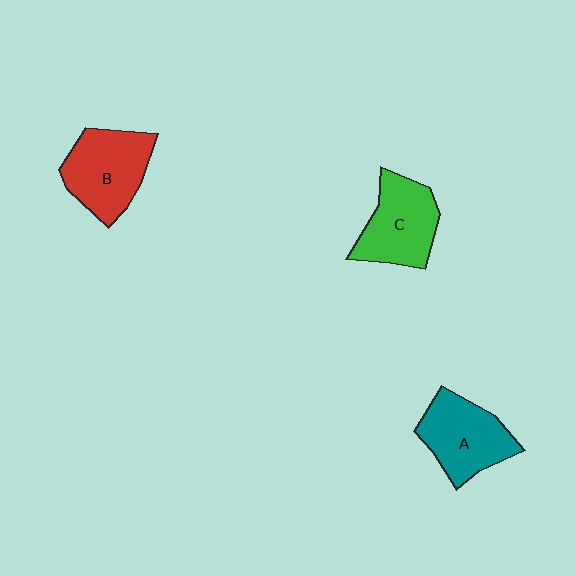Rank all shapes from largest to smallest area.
From largest to smallest: B (red), A (teal), C (green).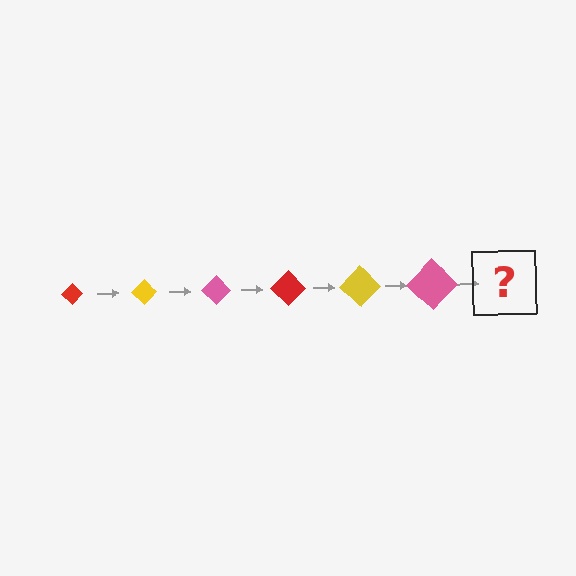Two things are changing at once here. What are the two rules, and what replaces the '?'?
The two rules are that the diamond grows larger each step and the color cycles through red, yellow, and pink. The '?' should be a red diamond, larger than the previous one.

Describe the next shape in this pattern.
It should be a red diamond, larger than the previous one.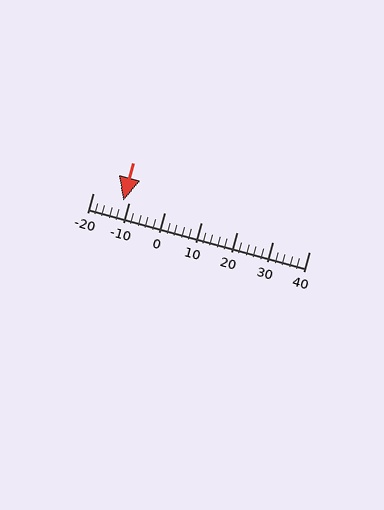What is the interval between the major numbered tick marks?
The major tick marks are spaced 10 units apart.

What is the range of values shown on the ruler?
The ruler shows values from -20 to 40.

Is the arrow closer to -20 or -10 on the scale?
The arrow is closer to -10.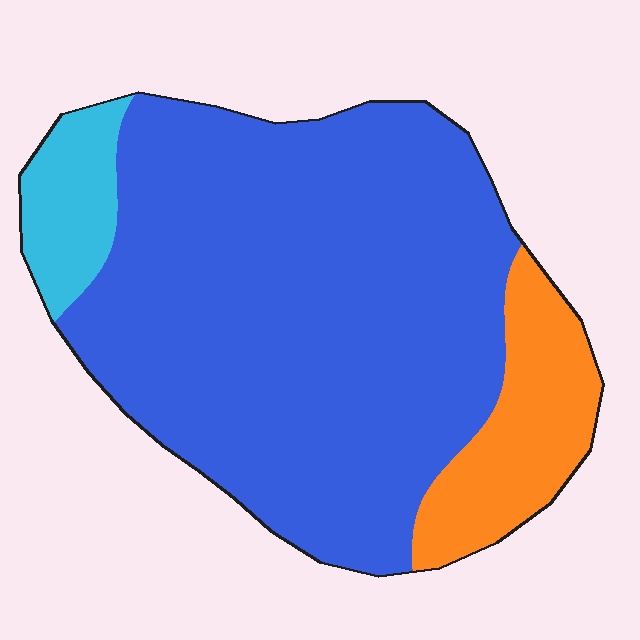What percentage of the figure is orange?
Orange takes up about one eighth (1/8) of the figure.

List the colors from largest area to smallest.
From largest to smallest: blue, orange, cyan.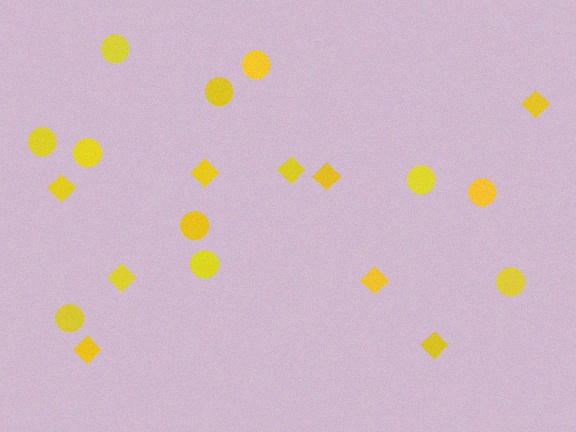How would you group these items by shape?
There are 2 groups: one group of circles (11) and one group of diamonds (9).